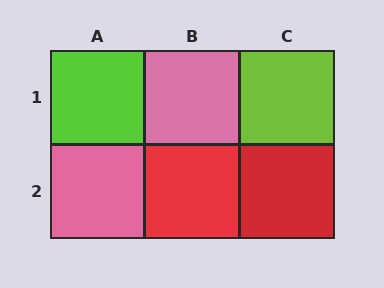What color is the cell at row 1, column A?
Lime.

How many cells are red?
2 cells are red.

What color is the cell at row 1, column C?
Lime.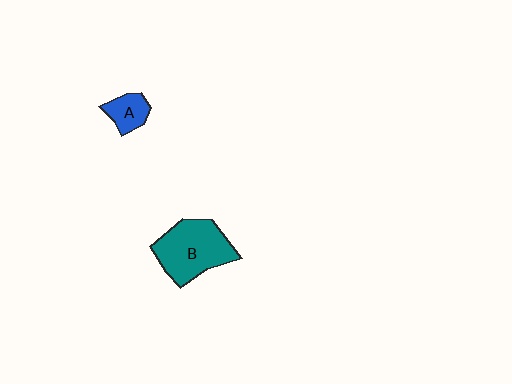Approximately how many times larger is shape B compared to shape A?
Approximately 2.7 times.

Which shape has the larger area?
Shape B (teal).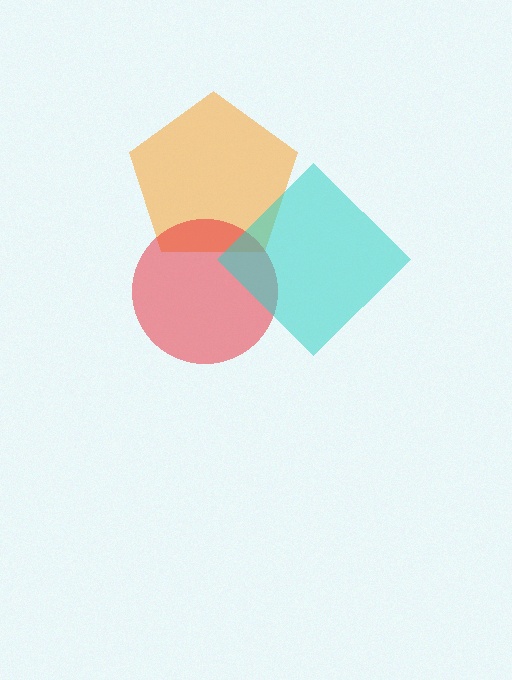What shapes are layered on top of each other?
The layered shapes are: an orange pentagon, a red circle, a cyan diamond.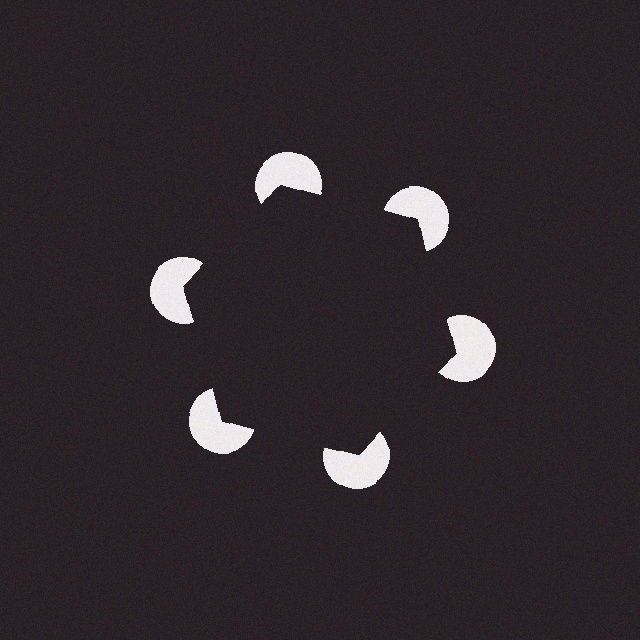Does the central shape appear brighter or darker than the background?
It typically appears slightly darker than the background, even though no actual brightness change is drawn.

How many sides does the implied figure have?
6 sides.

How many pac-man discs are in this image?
There are 6 — one at each vertex of the illusory hexagon.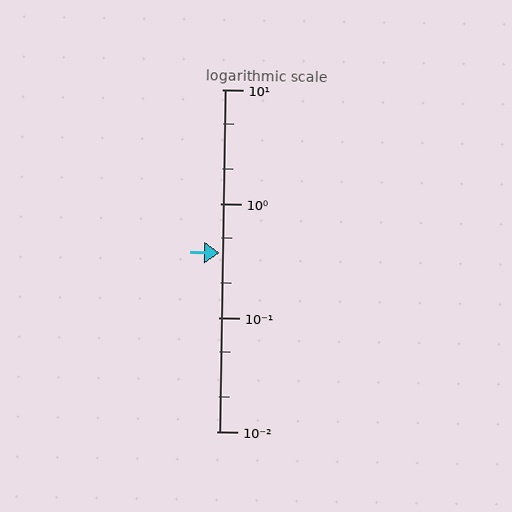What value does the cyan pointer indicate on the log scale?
The pointer indicates approximately 0.37.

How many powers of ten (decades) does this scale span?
The scale spans 3 decades, from 0.01 to 10.